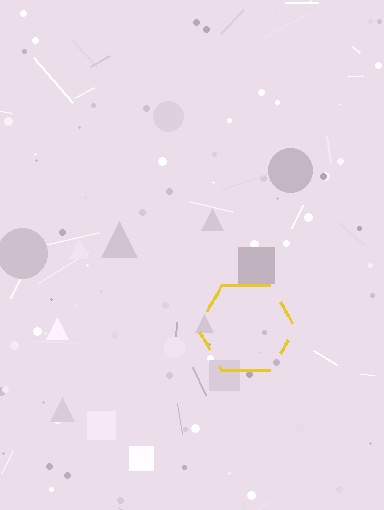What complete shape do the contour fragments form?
The contour fragments form a hexagon.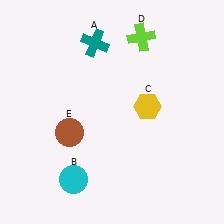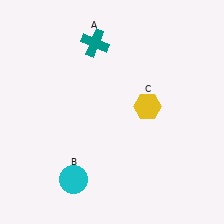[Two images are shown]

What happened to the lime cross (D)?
The lime cross (D) was removed in Image 2. It was in the top-right area of Image 1.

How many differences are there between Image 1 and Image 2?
There are 2 differences between the two images.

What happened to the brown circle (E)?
The brown circle (E) was removed in Image 2. It was in the bottom-left area of Image 1.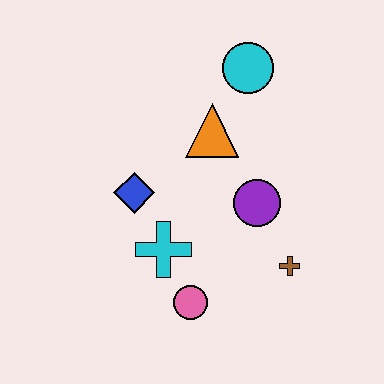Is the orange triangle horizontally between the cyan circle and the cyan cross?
Yes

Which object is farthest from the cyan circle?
The pink circle is farthest from the cyan circle.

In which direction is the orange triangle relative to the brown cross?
The orange triangle is above the brown cross.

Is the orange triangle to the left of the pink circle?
No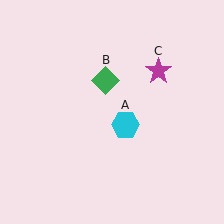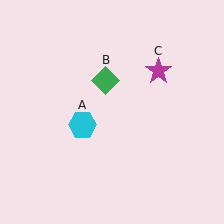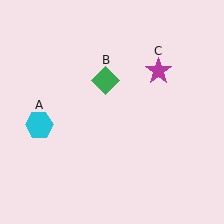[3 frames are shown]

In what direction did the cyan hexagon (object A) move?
The cyan hexagon (object A) moved left.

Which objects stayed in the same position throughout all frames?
Green diamond (object B) and magenta star (object C) remained stationary.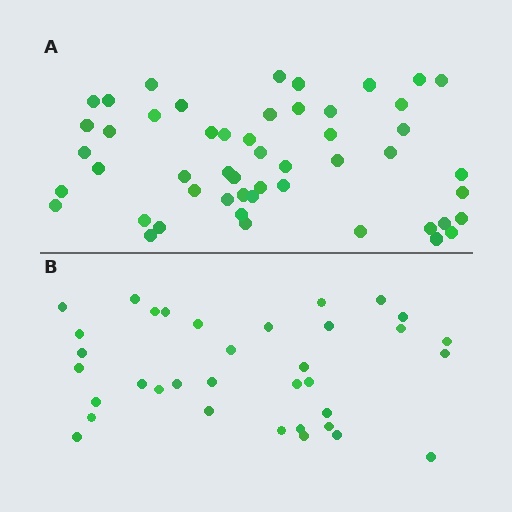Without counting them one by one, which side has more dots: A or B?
Region A (the top region) has more dots.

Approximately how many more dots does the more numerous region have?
Region A has approximately 15 more dots than region B.